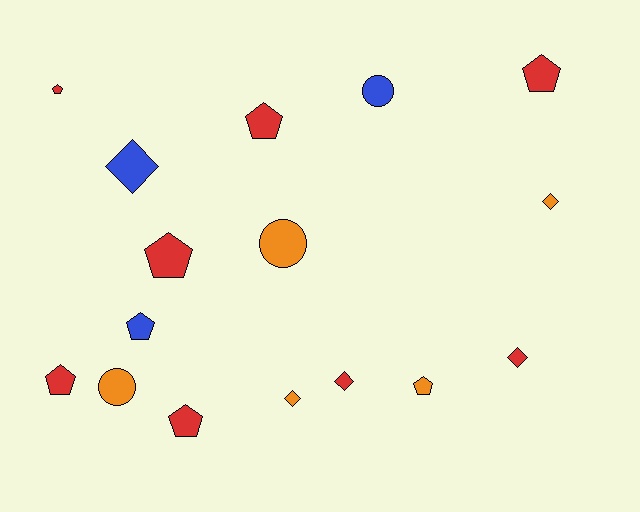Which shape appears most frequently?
Pentagon, with 8 objects.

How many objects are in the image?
There are 16 objects.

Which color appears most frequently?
Red, with 8 objects.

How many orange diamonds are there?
There are 2 orange diamonds.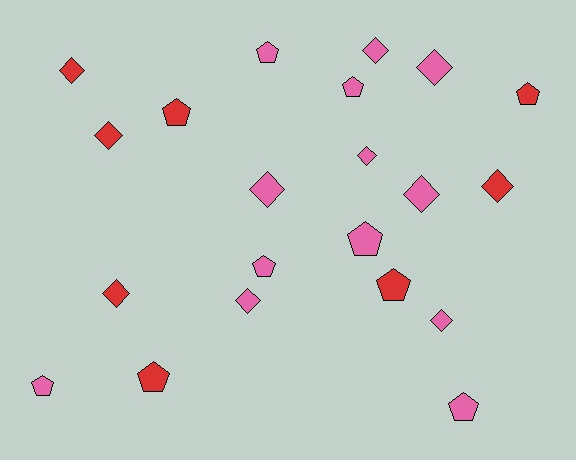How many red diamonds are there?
There are 4 red diamonds.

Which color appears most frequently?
Pink, with 13 objects.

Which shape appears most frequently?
Diamond, with 11 objects.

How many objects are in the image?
There are 21 objects.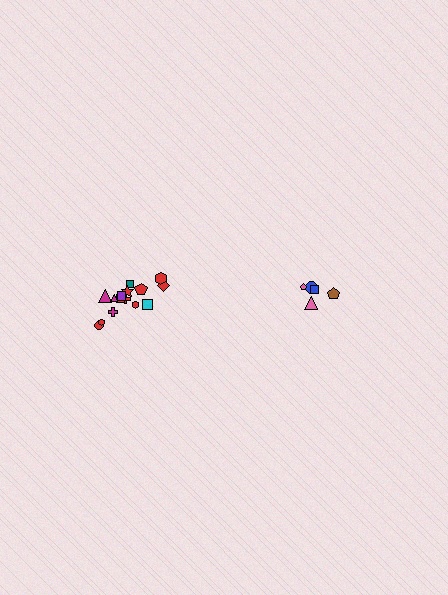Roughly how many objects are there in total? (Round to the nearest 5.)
Roughly 20 objects in total.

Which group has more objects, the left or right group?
The left group.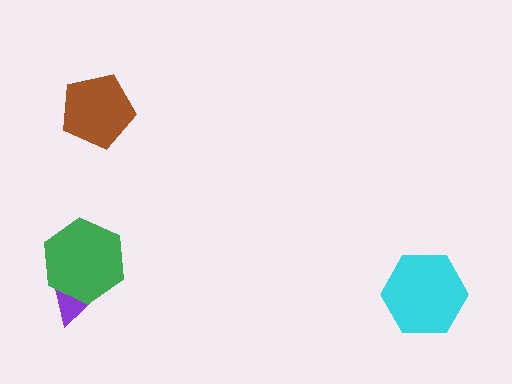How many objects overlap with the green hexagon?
1 object overlaps with the green hexagon.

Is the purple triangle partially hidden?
Yes, it is partially covered by another shape.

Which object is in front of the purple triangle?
The green hexagon is in front of the purple triangle.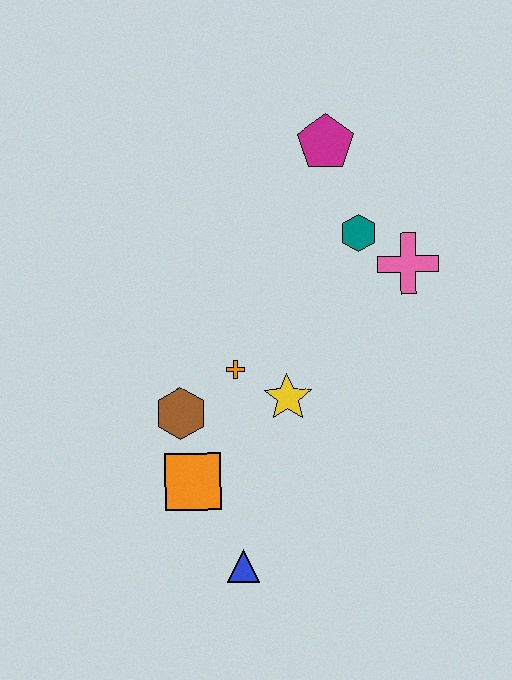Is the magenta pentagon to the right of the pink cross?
No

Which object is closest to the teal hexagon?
The pink cross is closest to the teal hexagon.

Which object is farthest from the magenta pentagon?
The blue triangle is farthest from the magenta pentagon.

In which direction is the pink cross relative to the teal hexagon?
The pink cross is to the right of the teal hexagon.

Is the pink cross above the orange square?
Yes